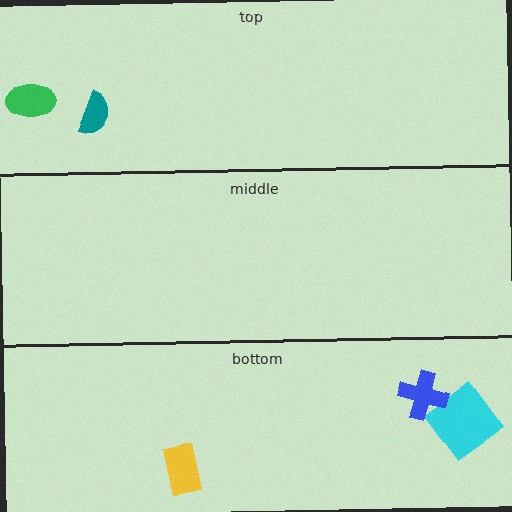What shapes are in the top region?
The green ellipse, the teal semicircle.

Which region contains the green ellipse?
The top region.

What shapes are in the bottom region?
The yellow rectangle, the cyan diamond, the blue cross.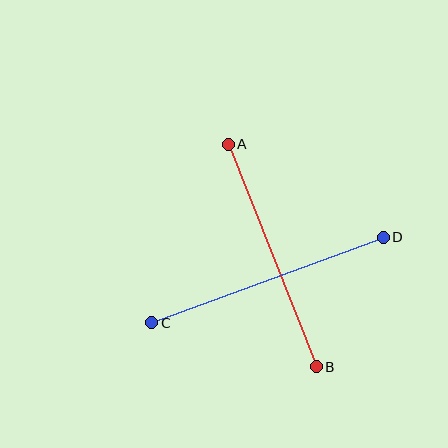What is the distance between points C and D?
The distance is approximately 247 pixels.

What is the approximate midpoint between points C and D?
The midpoint is at approximately (268, 280) pixels.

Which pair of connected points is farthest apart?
Points C and D are farthest apart.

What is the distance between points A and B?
The distance is approximately 240 pixels.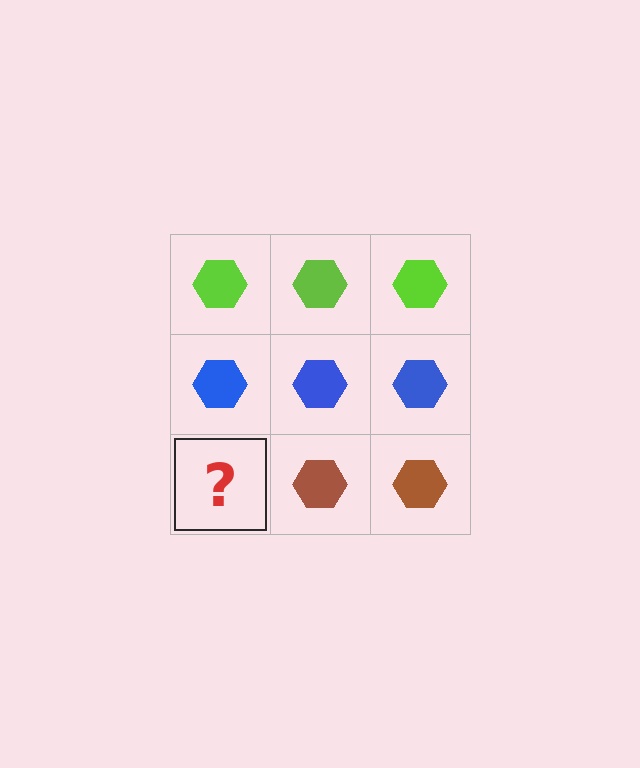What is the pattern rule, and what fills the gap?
The rule is that each row has a consistent color. The gap should be filled with a brown hexagon.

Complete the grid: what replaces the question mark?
The question mark should be replaced with a brown hexagon.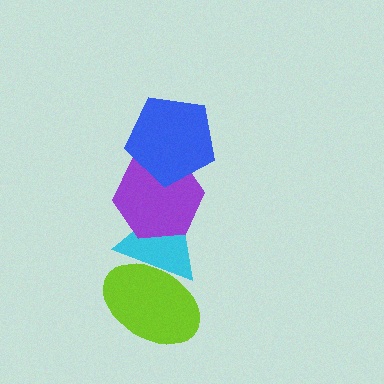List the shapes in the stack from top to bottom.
From top to bottom: the blue pentagon, the purple hexagon, the cyan triangle, the lime ellipse.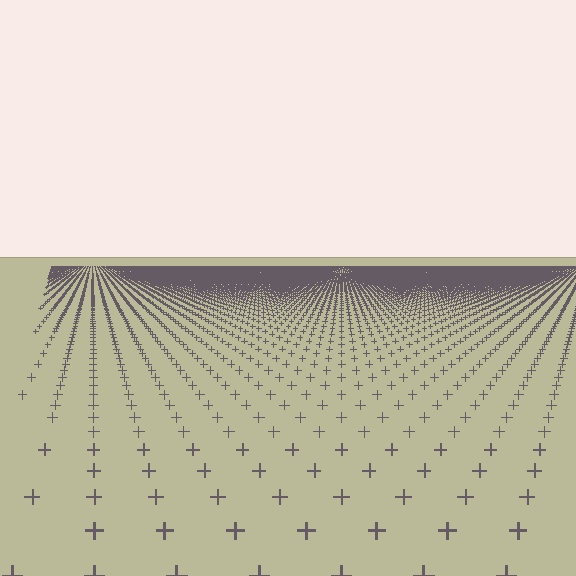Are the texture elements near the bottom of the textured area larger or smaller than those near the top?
Larger. Near the bottom, elements are closer to the viewer and appear at a bigger on-screen size.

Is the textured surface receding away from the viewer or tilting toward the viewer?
The surface is receding away from the viewer. Texture elements get smaller and denser toward the top.